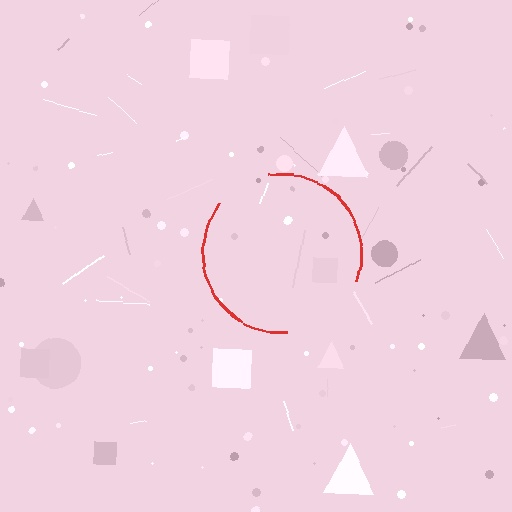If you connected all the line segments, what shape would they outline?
They would outline a circle.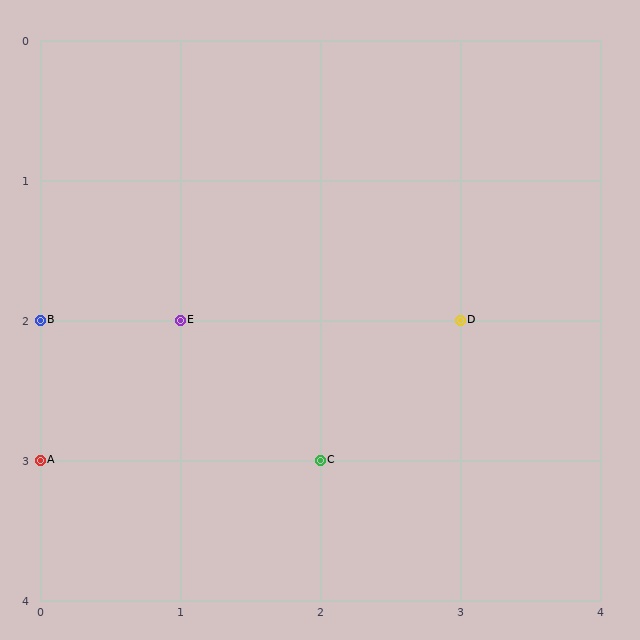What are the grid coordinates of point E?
Point E is at grid coordinates (1, 2).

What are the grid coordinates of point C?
Point C is at grid coordinates (2, 3).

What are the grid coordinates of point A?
Point A is at grid coordinates (0, 3).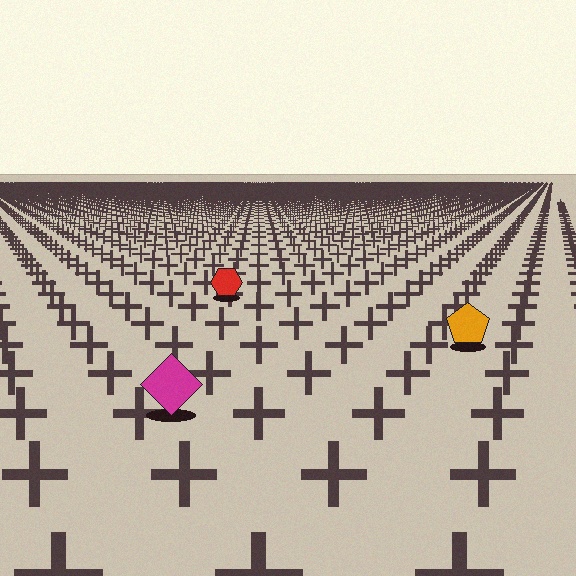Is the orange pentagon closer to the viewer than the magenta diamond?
No. The magenta diamond is closer — you can tell from the texture gradient: the ground texture is coarser near it.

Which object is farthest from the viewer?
The red hexagon is farthest from the viewer. It appears smaller and the ground texture around it is denser.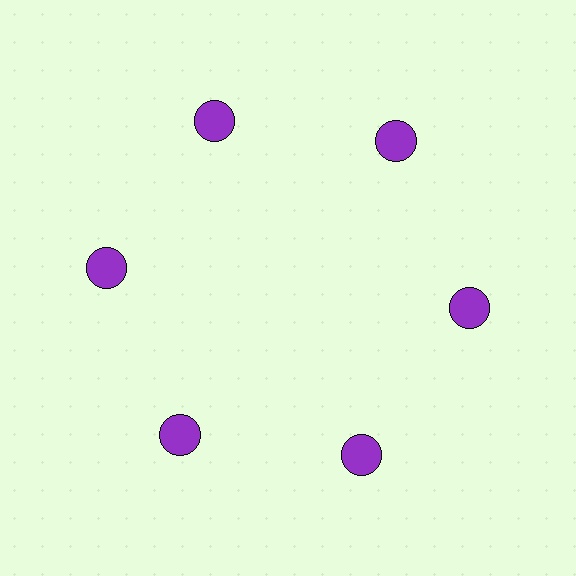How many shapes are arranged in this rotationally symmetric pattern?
There are 6 shapes, arranged in 6 groups of 1.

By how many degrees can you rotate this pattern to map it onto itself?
The pattern maps onto itself every 60 degrees of rotation.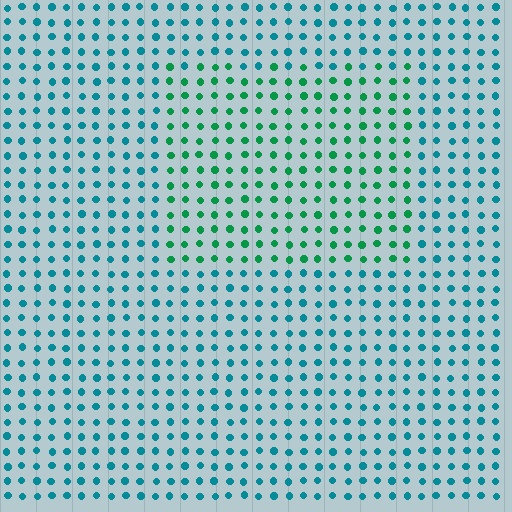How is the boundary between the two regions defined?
The boundary is defined purely by a slight shift in hue (about 39 degrees). Spacing, size, and orientation are identical on both sides.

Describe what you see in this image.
The image is filled with small teal elements in a uniform arrangement. A rectangle-shaped region is visible where the elements are tinted to a slightly different hue, forming a subtle color boundary.